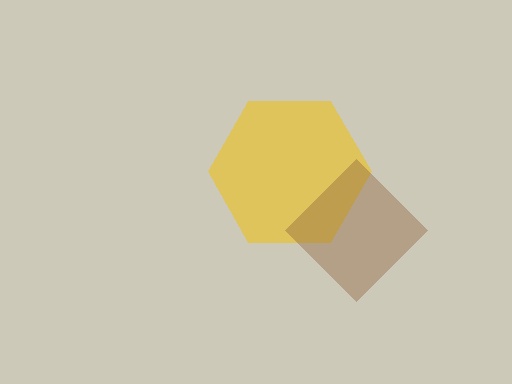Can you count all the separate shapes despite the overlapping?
Yes, there are 2 separate shapes.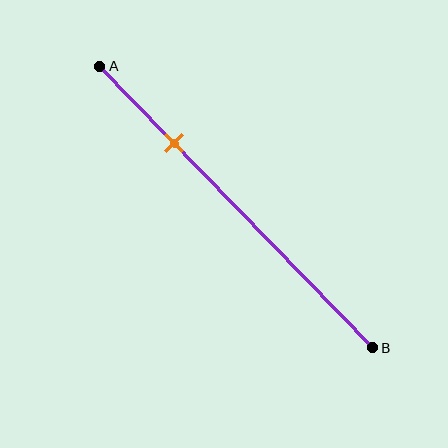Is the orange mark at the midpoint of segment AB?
No, the mark is at about 25% from A, not at the 50% midpoint.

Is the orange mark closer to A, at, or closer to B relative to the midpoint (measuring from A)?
The orange mark is closer to point A than the midpoint of segment AB.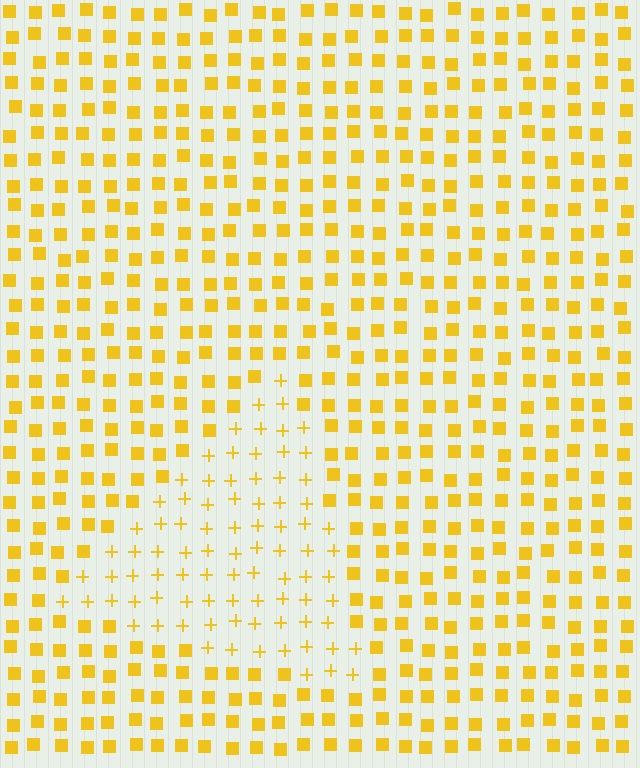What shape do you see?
I see a triangle.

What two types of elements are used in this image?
The image uses plus signs inside the triangle region and squares outside it.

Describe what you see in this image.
The image is filled with small yellow elements arranged in a uniform grid. A triangle-shaped region contains plus signs, while the surrounding area contains squares. The boundary is defined purely by the change in element shape.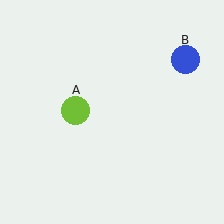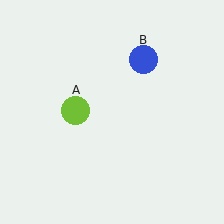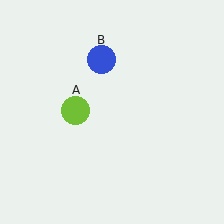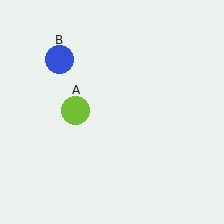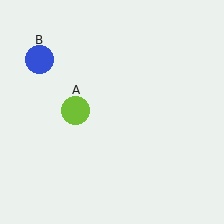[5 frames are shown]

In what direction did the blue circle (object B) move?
The blue circle (object B) moved left.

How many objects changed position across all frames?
1 object changed position: blue circle (object B).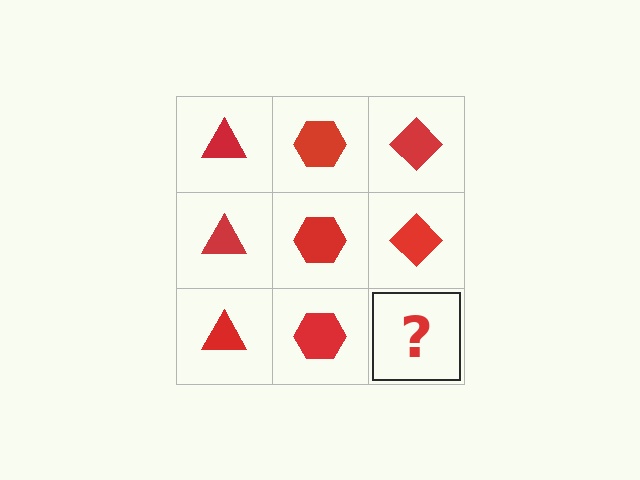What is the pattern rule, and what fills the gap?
The rule is that each column has a consistent shape. The gap should be filled with a red diamond.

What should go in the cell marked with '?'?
The missing cell should contain a red diamond.